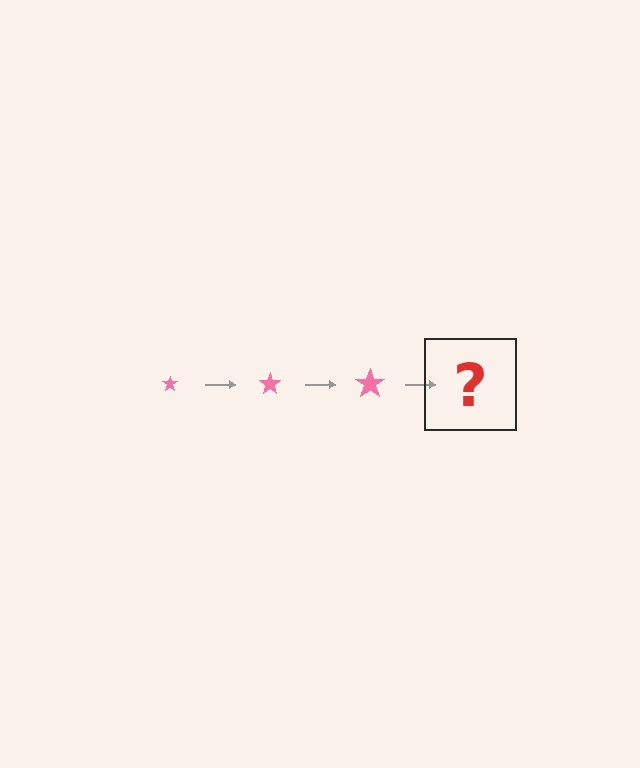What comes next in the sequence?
The next element should be a pink star, larger than the previous one.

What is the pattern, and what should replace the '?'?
The pattern is that the star gets progressively larger each step. The '?' should be a pink star, larger than the previous one.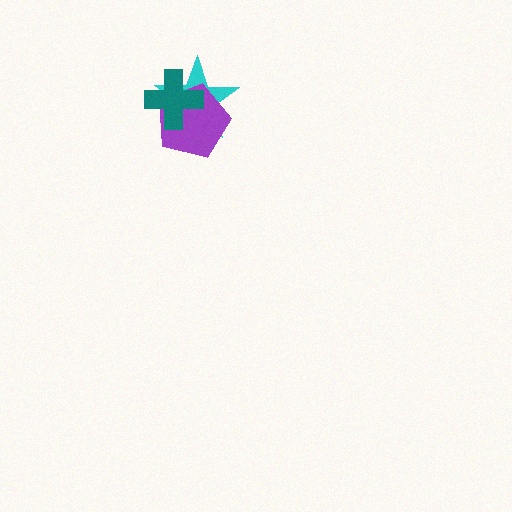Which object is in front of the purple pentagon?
The teal cross is in front of the purple pentagon.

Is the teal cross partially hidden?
No, no other shape covers it.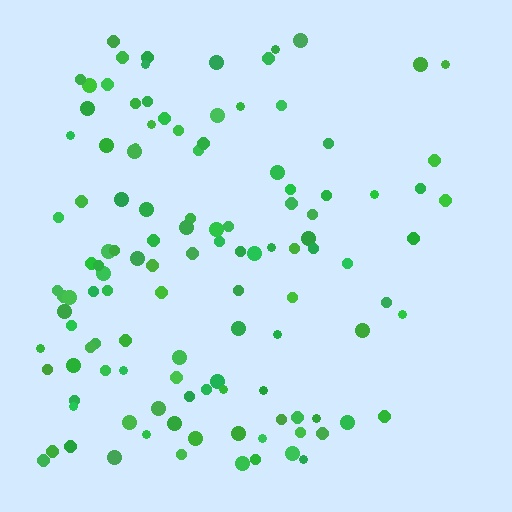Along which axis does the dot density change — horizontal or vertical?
Horizontal.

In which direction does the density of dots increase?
From right to left, with the left side densest.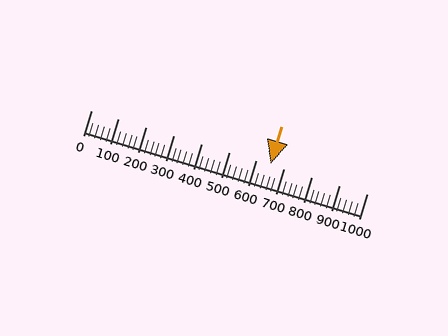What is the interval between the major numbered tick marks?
The major tick marks are spaced 100 units apart.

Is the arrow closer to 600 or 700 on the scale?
The arrow is closer to 700.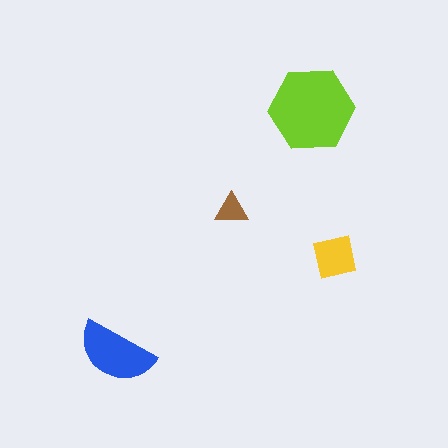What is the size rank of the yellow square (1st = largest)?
3rd.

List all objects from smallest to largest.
The brown triangle, the yellow square, the blue semicircle, the lime hexagon.